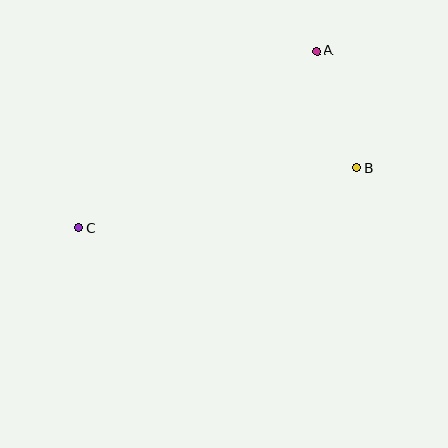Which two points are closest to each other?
Points A and B are closest to each other.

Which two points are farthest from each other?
Points A and C are farthest from each other.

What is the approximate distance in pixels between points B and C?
The distance between B and C is approximately 284 pixels.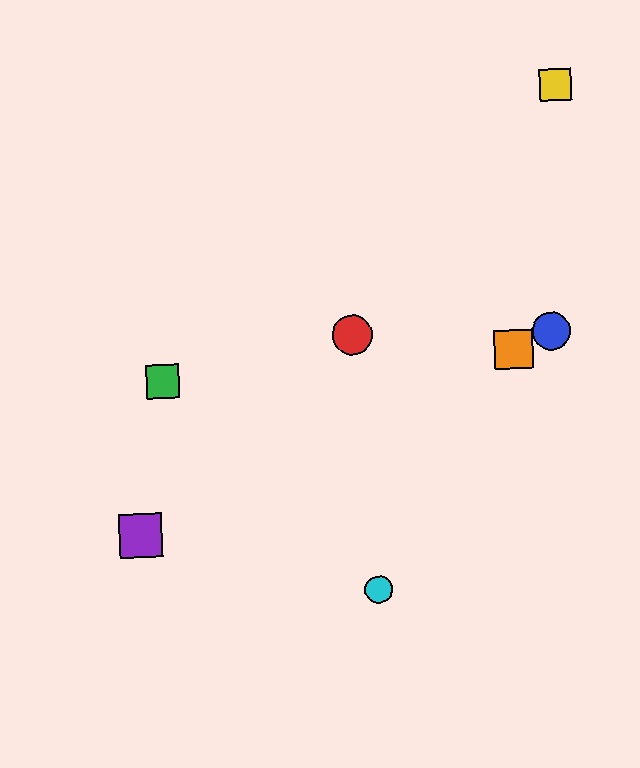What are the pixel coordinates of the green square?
The green square is at (163, 382).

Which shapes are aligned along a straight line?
The blue circle, the purple square, the orange square are aligned along a straight line.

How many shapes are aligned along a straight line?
3 shapes (the blue circle, the purple square, the orange square) are aligned along a straight line.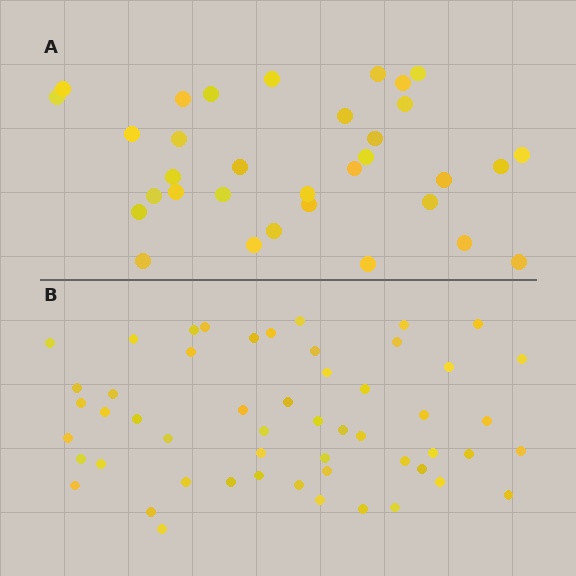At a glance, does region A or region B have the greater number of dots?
Region B (the bottom region) has more dots.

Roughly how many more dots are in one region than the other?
Region B has approximately 20 more dots than region A.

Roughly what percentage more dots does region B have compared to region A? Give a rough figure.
About 60% more.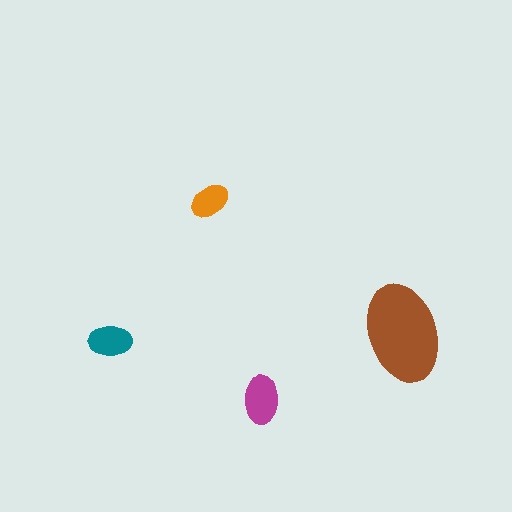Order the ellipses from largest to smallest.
the brown one, the magenta one, the teal one, the orange one.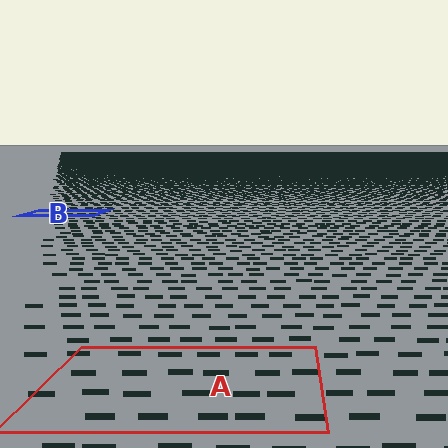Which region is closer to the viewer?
Region A is closer. The texture elements there are larger and more spread out.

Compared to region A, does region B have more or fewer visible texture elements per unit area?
Region B has more texture elements per unit area — they are packed more densely because it is farther away.